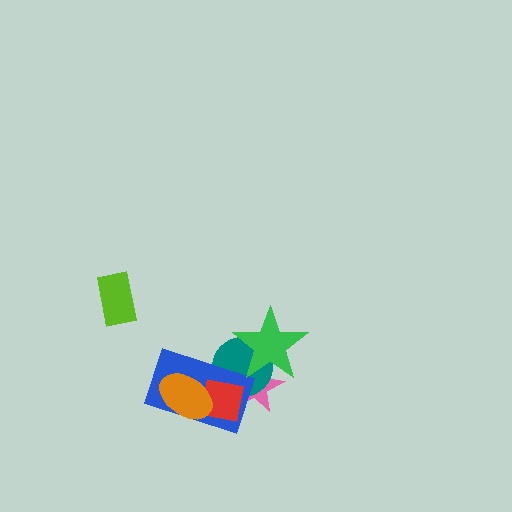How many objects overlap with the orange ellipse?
2 objects overlap with the orange ellipse.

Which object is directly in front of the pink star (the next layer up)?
The teal circle is directly in front of the pink star.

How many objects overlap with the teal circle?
4 objects overlap with the teal circle.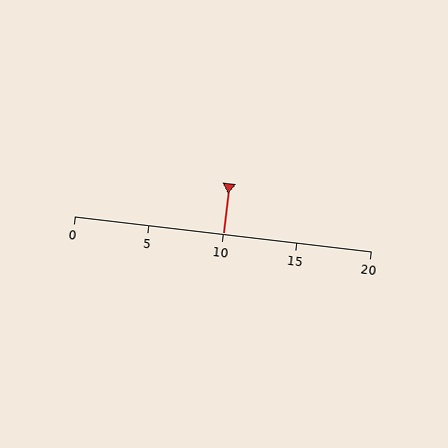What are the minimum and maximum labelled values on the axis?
The axis runs from 0 to 20.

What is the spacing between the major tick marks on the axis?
The major ticks are spaced 5 apart.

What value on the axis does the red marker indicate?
The marker indicates approximately 10.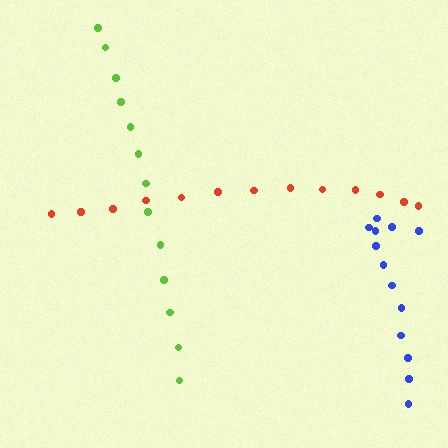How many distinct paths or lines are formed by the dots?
There are 3 distinct paths.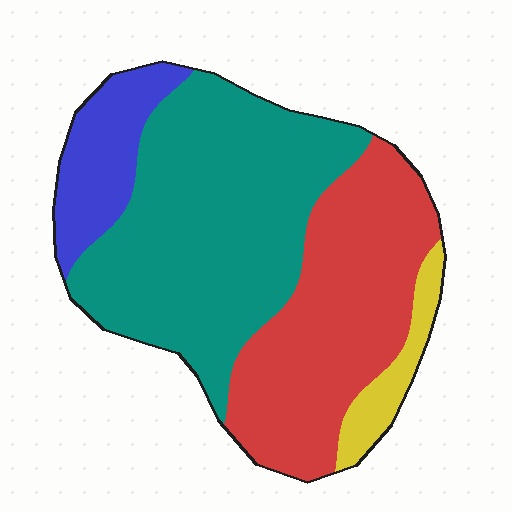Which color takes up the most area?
Teal, at roughly 45%.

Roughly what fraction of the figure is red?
Red covers roughly 35% of the figure.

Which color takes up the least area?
Yellow, at roughly 5%.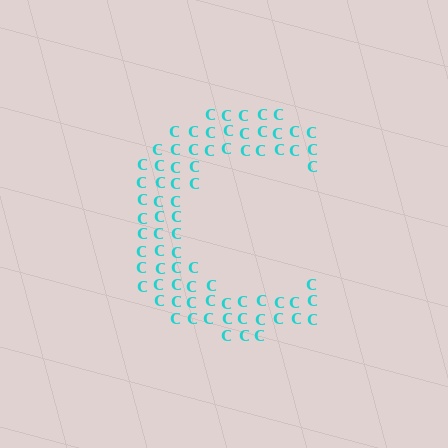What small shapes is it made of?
It is made of small letter C's.